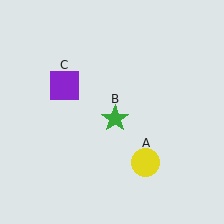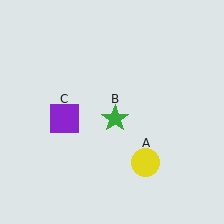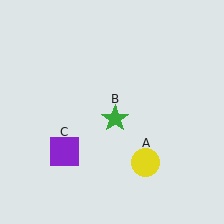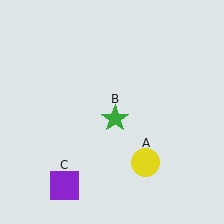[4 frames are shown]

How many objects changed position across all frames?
1 object changed position: purple square (object C).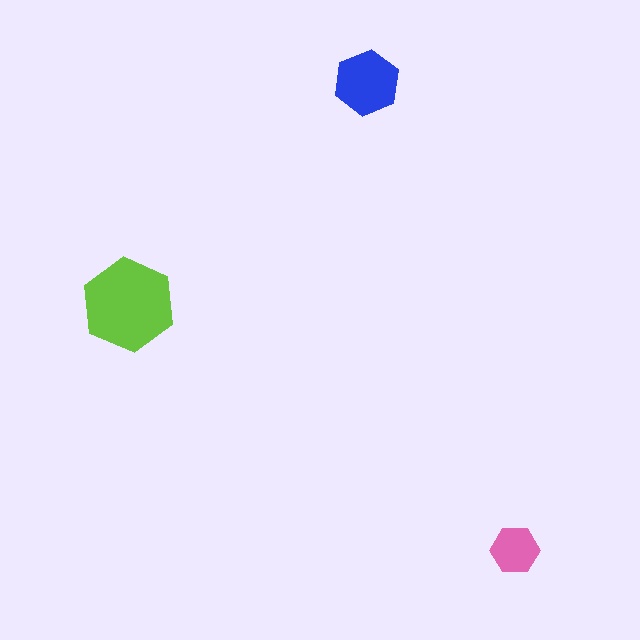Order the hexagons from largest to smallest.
the lime one, the blue one, the pink one.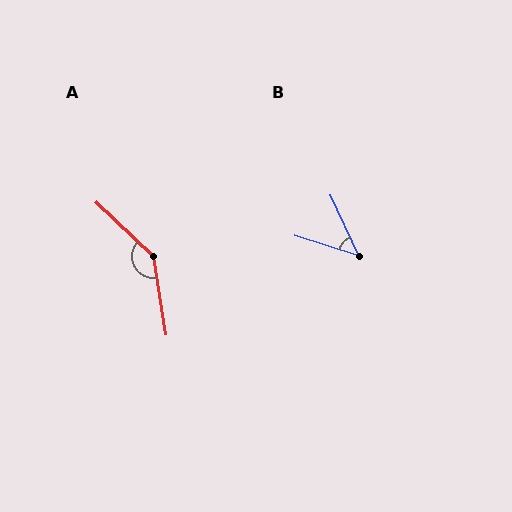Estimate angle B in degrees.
Approximately 47 degrees.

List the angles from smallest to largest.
B (47°), A (143°).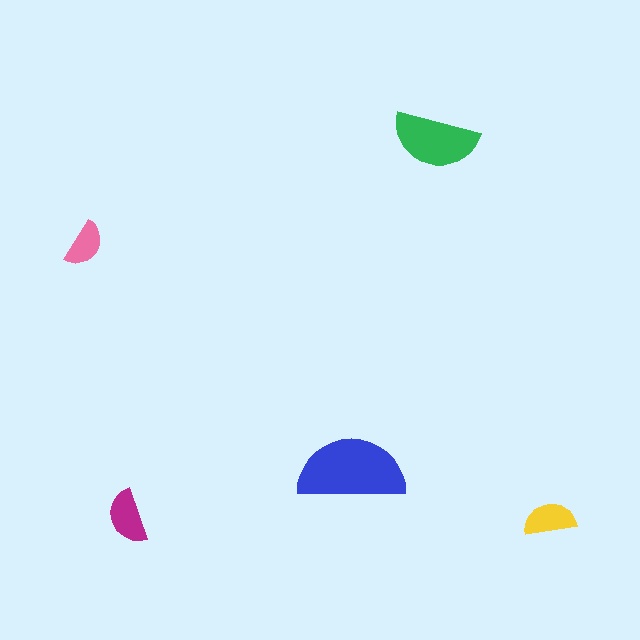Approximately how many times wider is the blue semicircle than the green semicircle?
About 1.5 times wider.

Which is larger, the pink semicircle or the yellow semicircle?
The yellow one.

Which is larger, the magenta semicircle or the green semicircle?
The green one.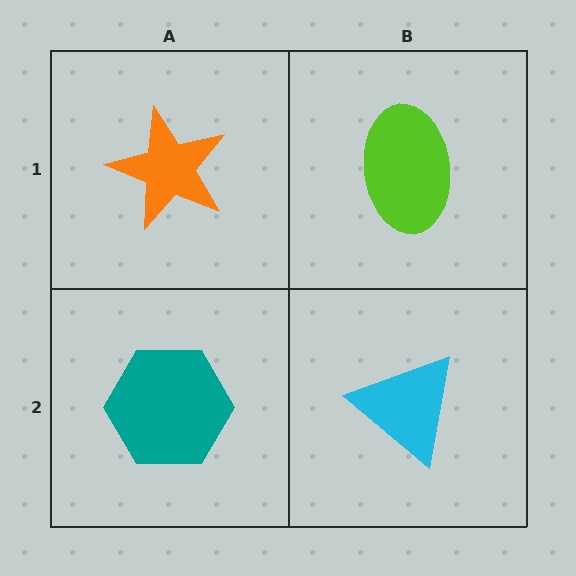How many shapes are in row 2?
2 shapes.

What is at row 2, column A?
A teal hexagon.